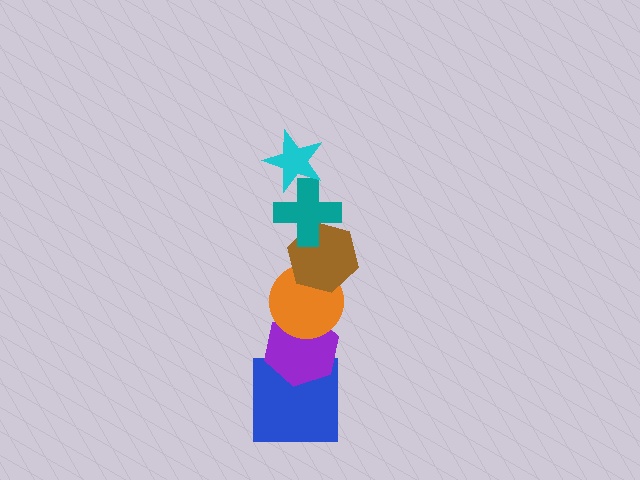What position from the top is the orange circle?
The orange circle is 4th from the top.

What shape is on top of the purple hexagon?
The orange circle is on top of the purple hexagon.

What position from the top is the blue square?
The blue square is 6th from the top.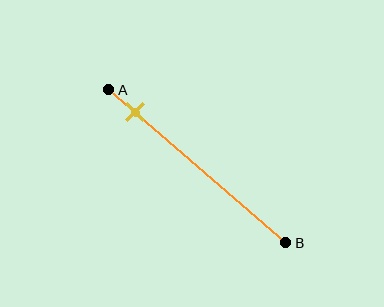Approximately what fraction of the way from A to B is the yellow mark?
The yellow mark is approximately 15% of the way from A to B.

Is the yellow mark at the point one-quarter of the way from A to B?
No, the mark is at about 15% from A, not at the 25% one-quarter point.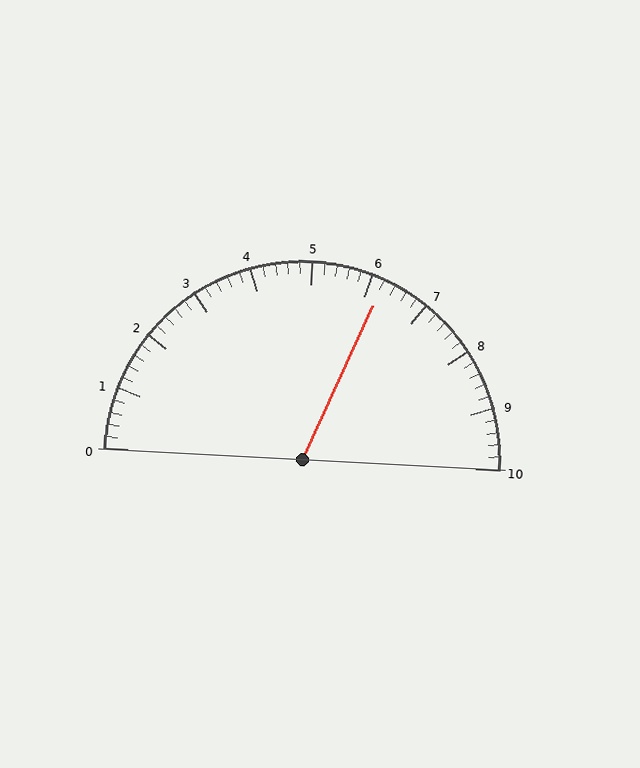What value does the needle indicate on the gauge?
The needle indicates approximately 6.2.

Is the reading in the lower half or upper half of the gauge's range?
The reading is in the upper half of the range (0 to 10).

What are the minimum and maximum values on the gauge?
The gauge ranges from 0 to 10.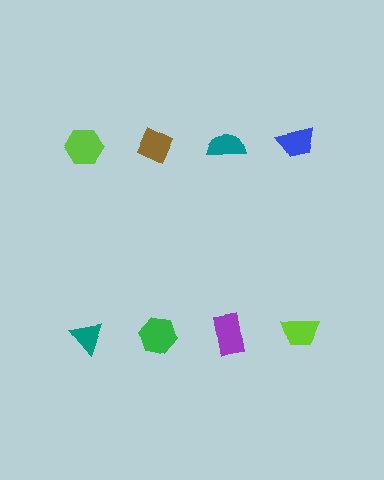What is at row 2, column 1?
A teal triangle.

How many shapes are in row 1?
4 shapes.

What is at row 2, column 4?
A lime trapezoid.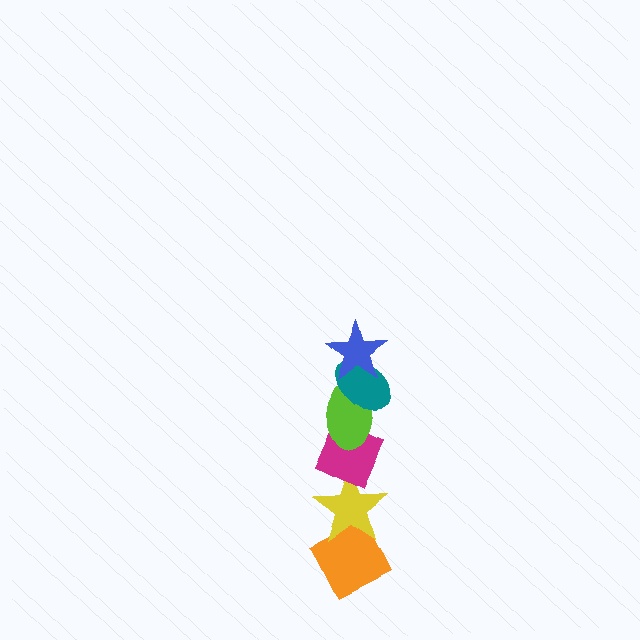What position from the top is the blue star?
The blue star is 1st from the top.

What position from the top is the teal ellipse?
The teal ellipse is 2nd from the top.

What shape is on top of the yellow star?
The magenta diamond is on top of the yellow star.